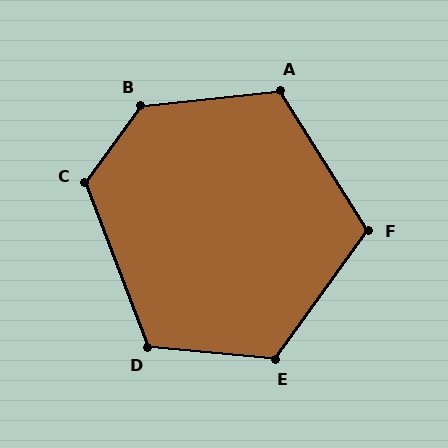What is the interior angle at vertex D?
Approximately 116 degrees (obtuse).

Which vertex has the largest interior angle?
B, at approximately 132 degrees.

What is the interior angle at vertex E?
Approximately 120 degrees (obtuse).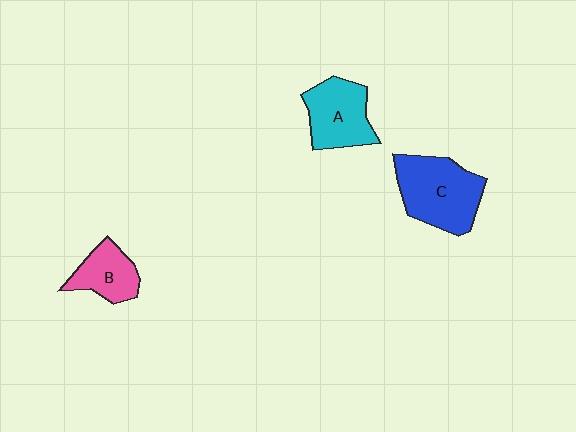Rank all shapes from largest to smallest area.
From largest to smallest: C (blue), A (cyan), B (pink).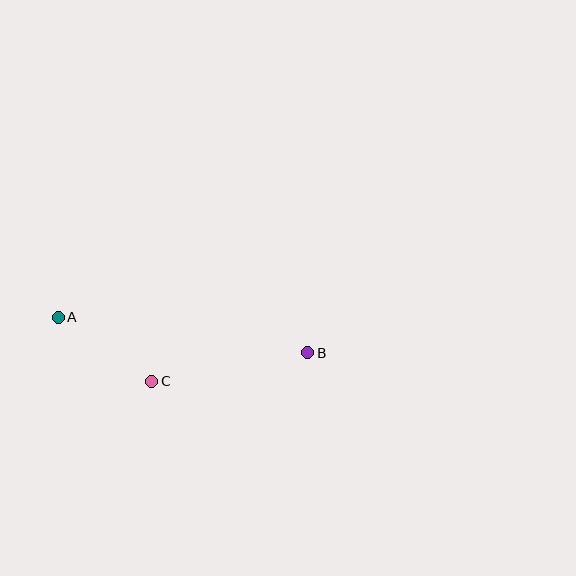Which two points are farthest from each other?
Points A and B are farthest from each other.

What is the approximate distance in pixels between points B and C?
The distance between B and C is approximately 158 pixels.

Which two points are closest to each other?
Points A and C are closest to each other.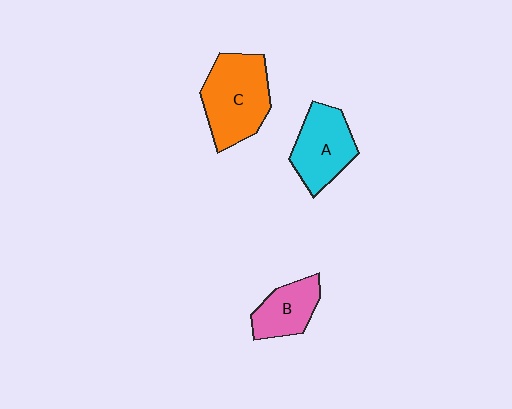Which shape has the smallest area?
Shape B (pink).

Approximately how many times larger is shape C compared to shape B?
Approximately 1.7 times.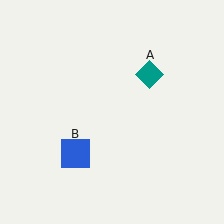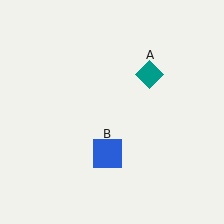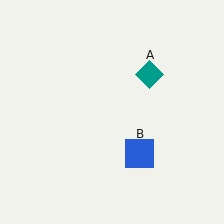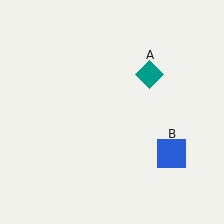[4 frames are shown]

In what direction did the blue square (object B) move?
The blue square (object B) moved right.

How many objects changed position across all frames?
1 object changed position: blue square (object B).